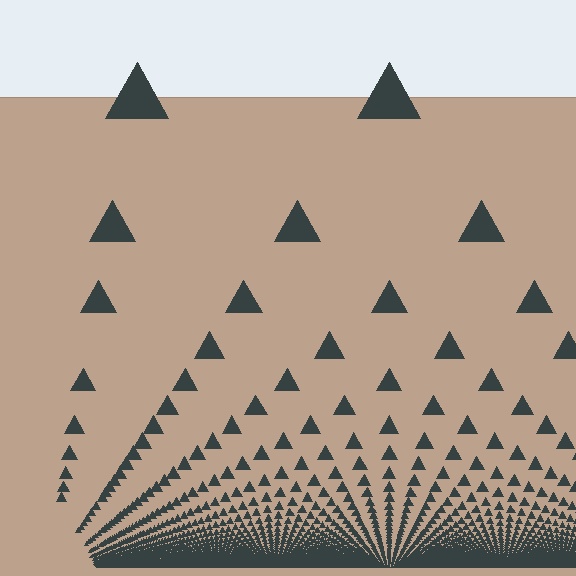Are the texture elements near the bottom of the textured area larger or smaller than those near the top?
Smaller. The gradient is inverted — elements near the bottom are smaller and denser.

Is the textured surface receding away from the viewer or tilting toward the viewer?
The surface appears to tilt toward the viewer. Texture elements get larger and sparser toward the top.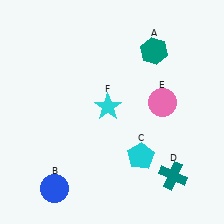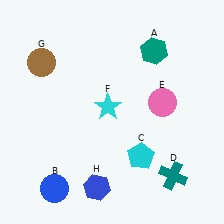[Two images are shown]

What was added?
A brown circle (G), a blue hexagon (H) were added in Image 2.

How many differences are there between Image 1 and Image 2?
There are 2 differences between the two images.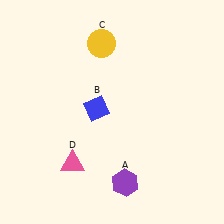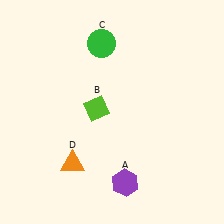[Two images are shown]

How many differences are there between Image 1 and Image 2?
There are 3 differences between the two images.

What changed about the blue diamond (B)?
In Image 1, B is blue. In Image 2, it changed to lime.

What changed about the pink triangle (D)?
In Image 1, D is pink. In Image 2, it changed to orange.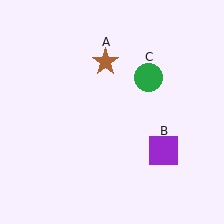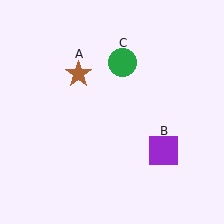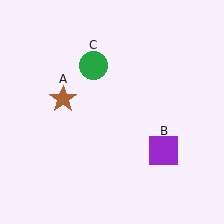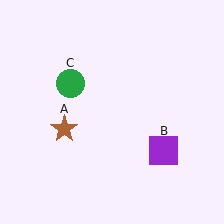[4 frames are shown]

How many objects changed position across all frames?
2 objects changed position: brown star (object A), green circle (object C).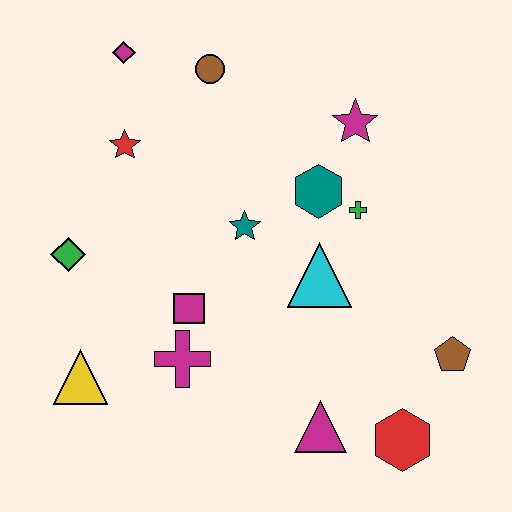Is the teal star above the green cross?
No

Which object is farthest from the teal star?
The red hexagon is farthest from the teal star.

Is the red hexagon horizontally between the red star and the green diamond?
No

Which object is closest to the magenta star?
The teal hexagon is closest to the magenta star.